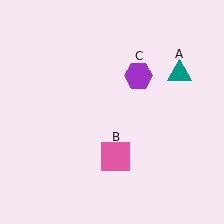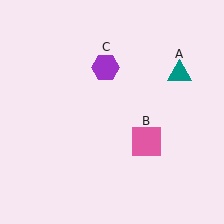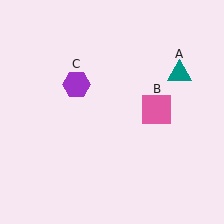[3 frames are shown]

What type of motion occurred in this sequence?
The pink square (object B), purple hexagon (object C) rotated counterclockwise around the center of the scene.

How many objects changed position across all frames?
2 objects changed position: pink square (object B), purple hexagon (object C).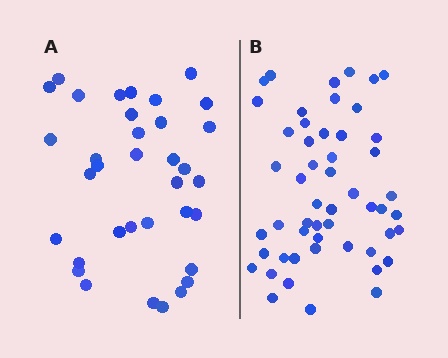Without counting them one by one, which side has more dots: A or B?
Region B (the right region) has more dots.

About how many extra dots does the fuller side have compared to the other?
Region B has approximately 15 more dots than region A.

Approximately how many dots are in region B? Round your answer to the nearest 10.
About 50 dots. (The exact count is 52, which rounds to 50.)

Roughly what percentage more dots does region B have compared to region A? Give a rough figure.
About 50% more.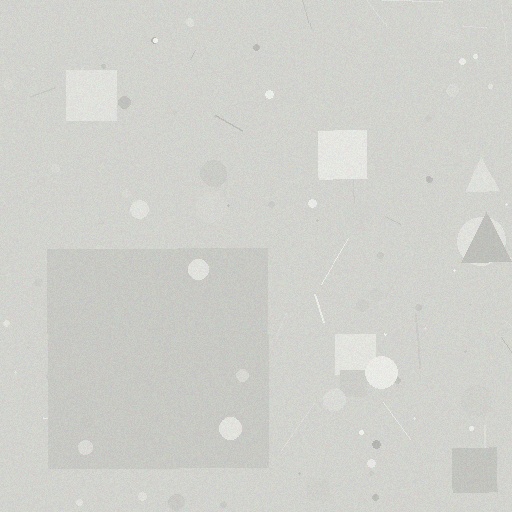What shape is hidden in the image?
A square is hidden in the image.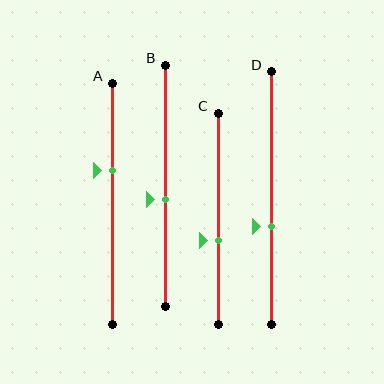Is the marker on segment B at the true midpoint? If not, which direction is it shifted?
No, the marker on segment B is shifted downward by about 6% of the segment length.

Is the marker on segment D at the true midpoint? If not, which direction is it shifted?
No, the marker on segment D is shifted downward by about 11% of the segment length.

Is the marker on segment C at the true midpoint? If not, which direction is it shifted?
No, the marker on segment C is shifted downward by about 11% of the segment length.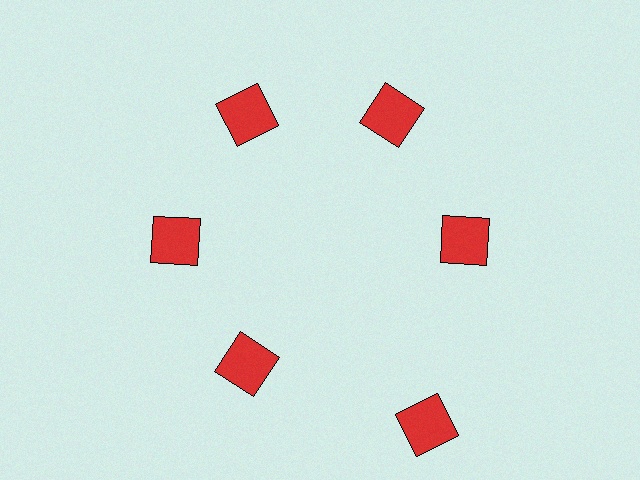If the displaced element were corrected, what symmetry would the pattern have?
It would have 6-fold rotational symmetry — the pattern would map onto itself every 60 degrees.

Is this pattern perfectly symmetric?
No. The 6 red squares are arranged in a ring, but one element near the 5 o'clock position is pushed outward from the center, breaking the 6-fold rotational symmetry.